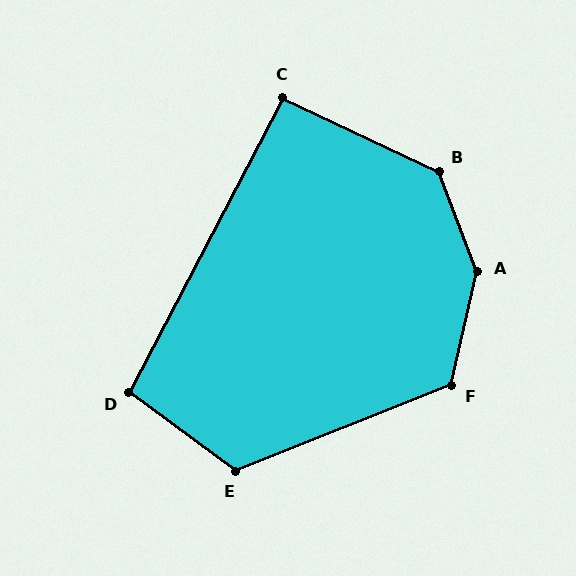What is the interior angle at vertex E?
Approximately 122 degrees (obtuse).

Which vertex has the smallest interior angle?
C, at approximately 92 degrees.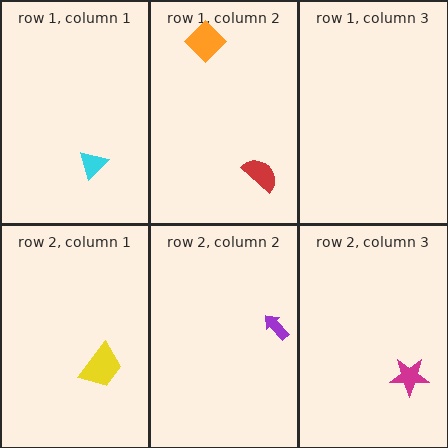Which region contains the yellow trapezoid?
The row 2, column 1 region.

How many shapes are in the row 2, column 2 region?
1.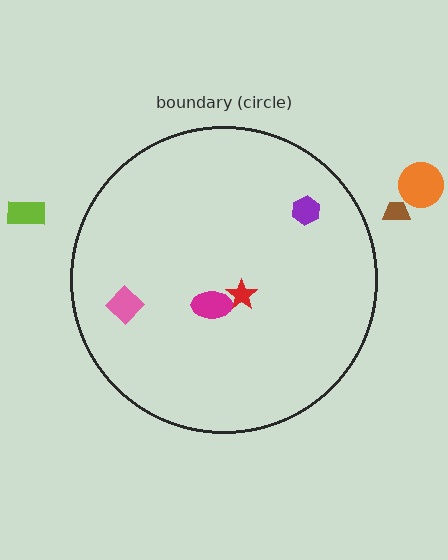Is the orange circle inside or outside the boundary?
Outside.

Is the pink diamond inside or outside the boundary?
Inside.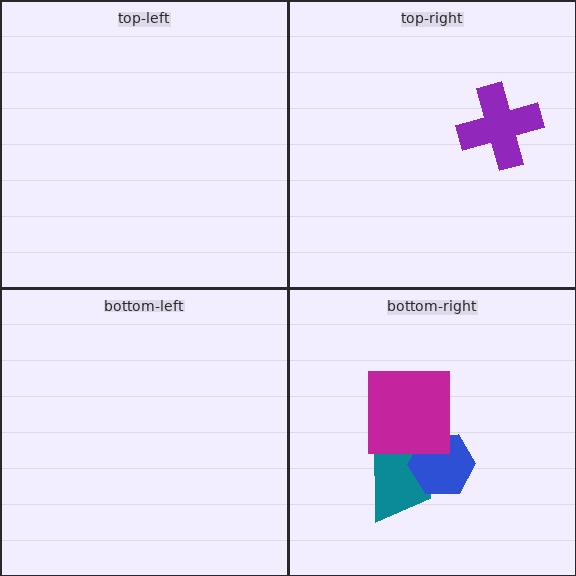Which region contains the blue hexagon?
The bottom-right region.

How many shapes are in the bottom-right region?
3.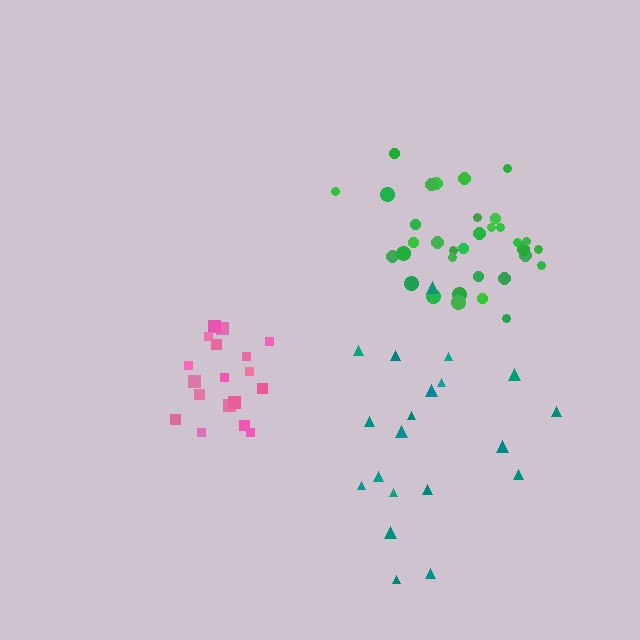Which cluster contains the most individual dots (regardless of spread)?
Green (34).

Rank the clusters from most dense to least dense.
green, pink, teal.